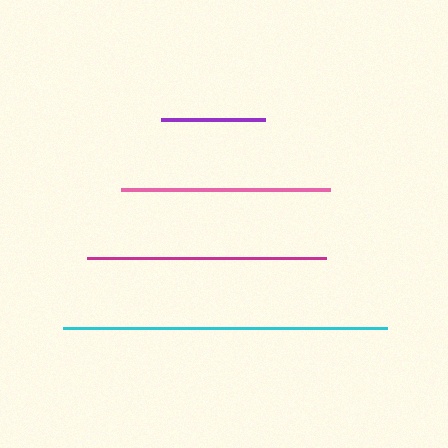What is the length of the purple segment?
The purple segment is approximately 104 pixels long.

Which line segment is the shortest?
The purple line is the shortest at approximately 104 pixels.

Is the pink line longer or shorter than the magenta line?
The magenta line is longer than the pink line.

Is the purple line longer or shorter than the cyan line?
The cyan line is longer than the purple line.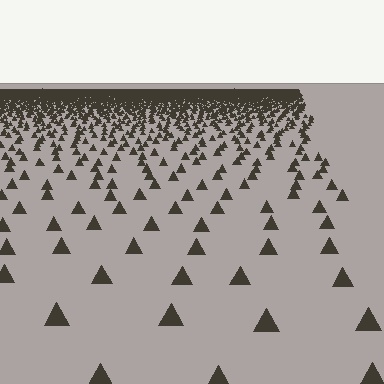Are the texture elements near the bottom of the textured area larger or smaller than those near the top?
Larger. Near the bottom, elements are closer to the viewer and appear at a bigger on-screen size.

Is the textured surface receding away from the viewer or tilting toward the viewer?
The surface is receding away from the viewer. Texture elements get smaller and denser toward the top.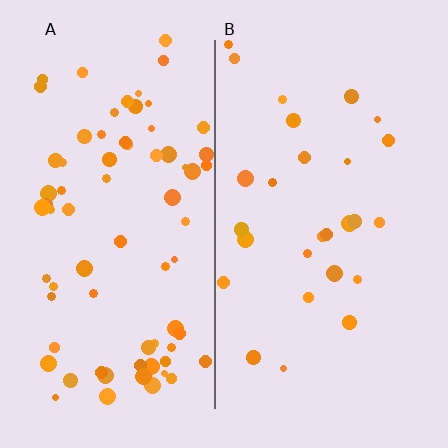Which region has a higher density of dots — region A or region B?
A (the left).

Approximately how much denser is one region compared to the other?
Approximately 2.7× — region A over region B.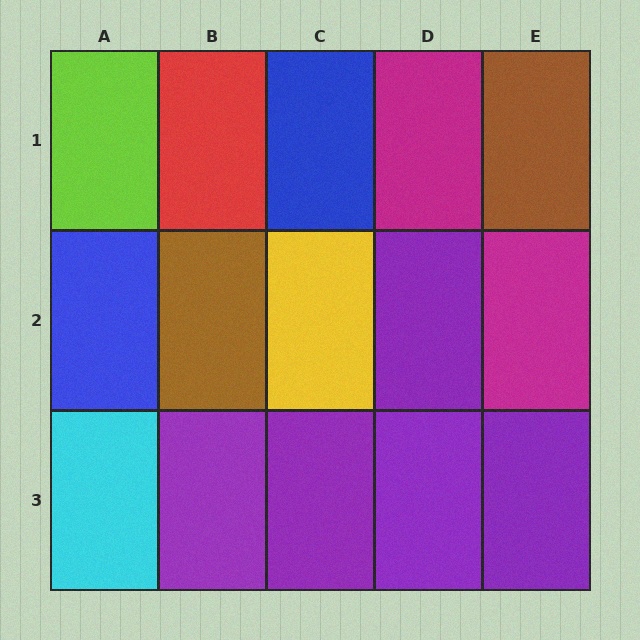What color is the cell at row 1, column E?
Brown.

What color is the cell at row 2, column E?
Magenta.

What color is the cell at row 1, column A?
Lime.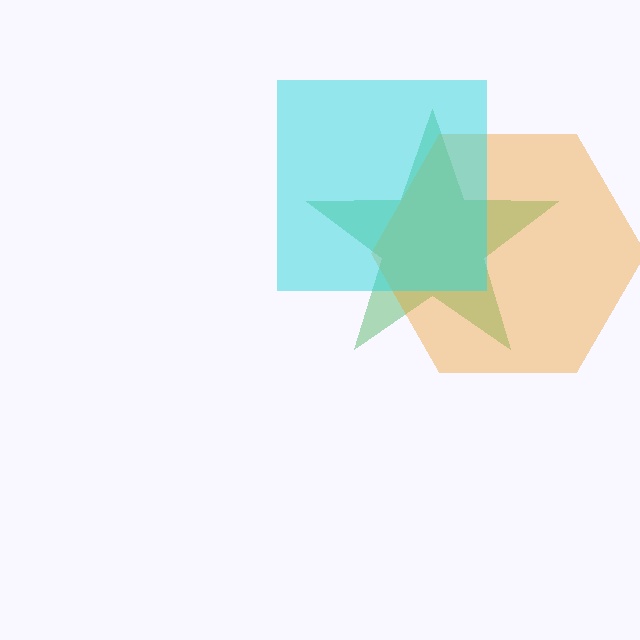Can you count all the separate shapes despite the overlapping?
Yes, there are 3 separate shapes.